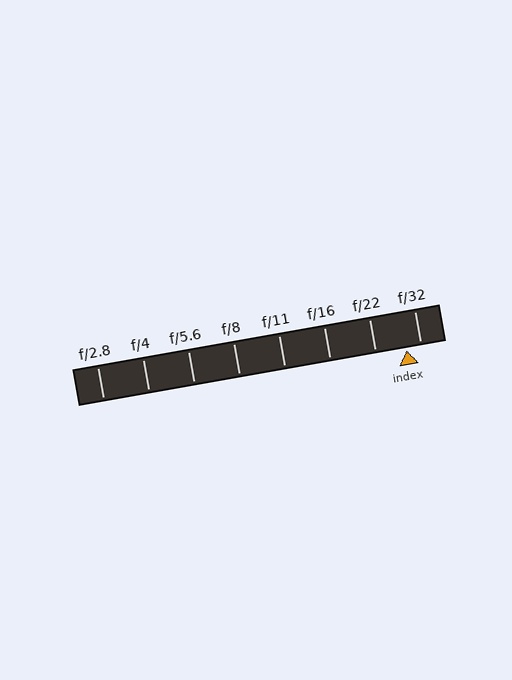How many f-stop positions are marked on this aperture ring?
There are 8 f-stop positions marked.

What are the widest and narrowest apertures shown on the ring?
The widest aperture shown is f/2.8 and the narrowest is f/32.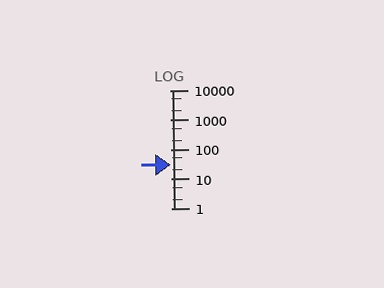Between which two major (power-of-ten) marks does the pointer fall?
The pointer is between 10 and 100.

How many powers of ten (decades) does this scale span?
The scale spans 4 decades, from 1 to 10000.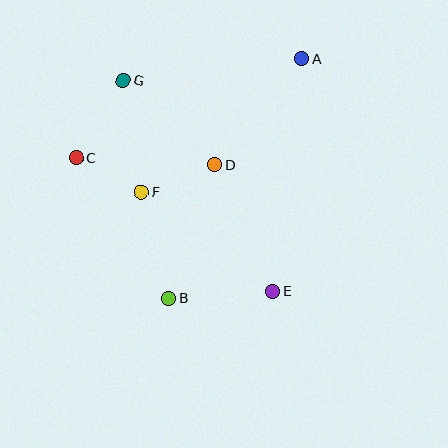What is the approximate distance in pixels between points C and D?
The distance between C and D is approximately 138 pixels.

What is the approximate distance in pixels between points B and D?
The distance between B and D is approximately 142 pixels.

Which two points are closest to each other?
Points C and F are closest to each other.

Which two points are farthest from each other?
Points A and B are farthest from each other.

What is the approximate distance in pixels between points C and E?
The distance between C and E is approximately 237 pixels.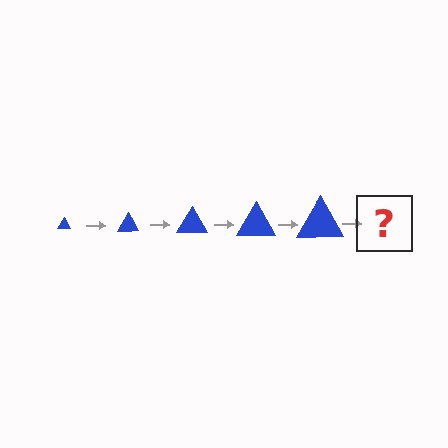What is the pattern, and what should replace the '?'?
The pattern is that the triangle gets progressively larger each step. The '?' should be a blue triangle, larger than the previous one.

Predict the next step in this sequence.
The next step is a blue triangle, larger than the previous one.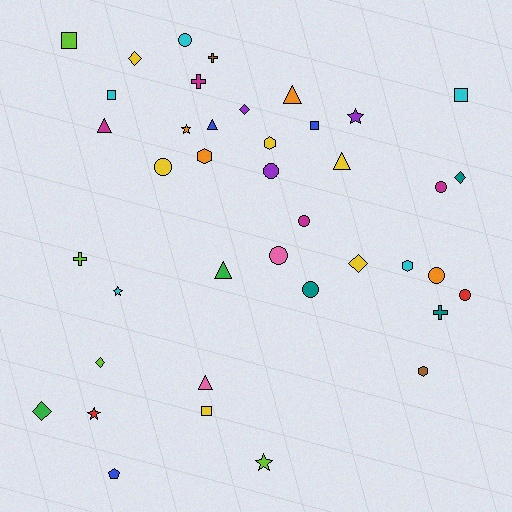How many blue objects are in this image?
There are 3 blue objects.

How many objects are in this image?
There are 40 objects.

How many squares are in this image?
There are 5 squares.